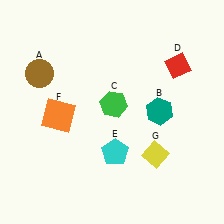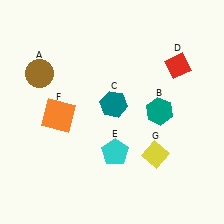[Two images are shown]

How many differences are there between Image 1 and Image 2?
There is 1 difference between the two images.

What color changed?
The hexagon (C) changed from green in Image 1 to teal in Image 2.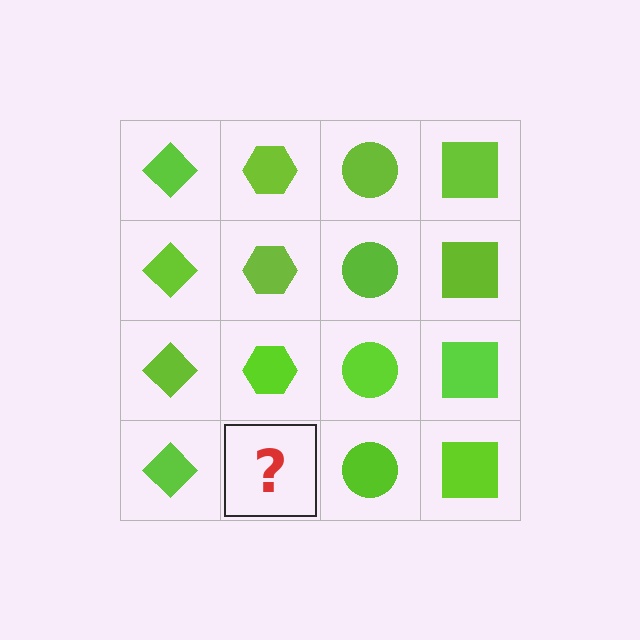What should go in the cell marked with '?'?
The missing cell should contain a lime hexagon.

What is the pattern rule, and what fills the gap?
The rule is that each column has a consistent shape. The gap should be filled with a lime hexagon.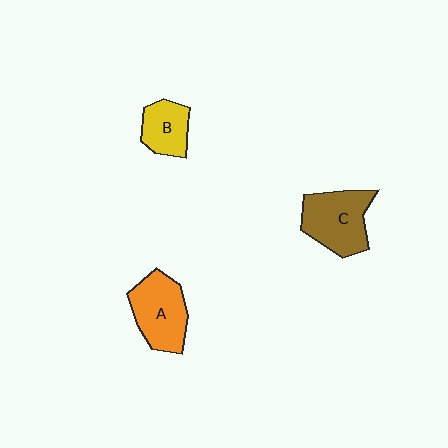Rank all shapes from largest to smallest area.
From largest to smallest: C (brown), A (orange), B (yellow).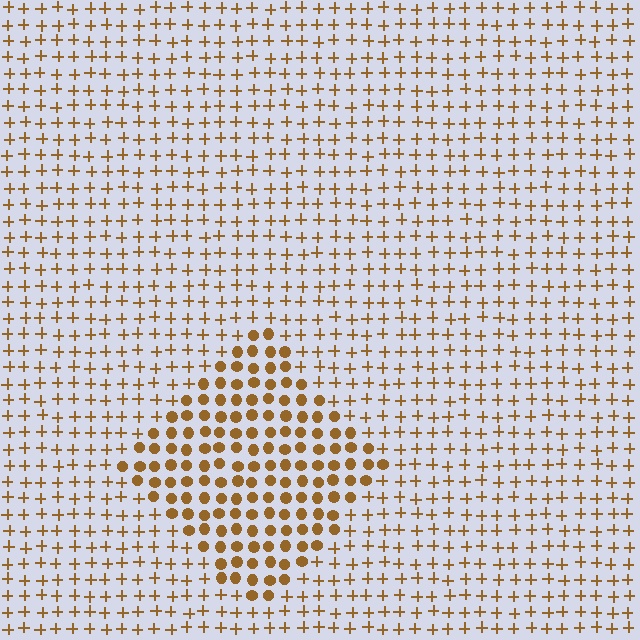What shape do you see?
I see a diamond.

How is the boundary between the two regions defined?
The boundary is defined by a change in element shape: circles inside vs. plus signs outside. All elements share the same color and spacing.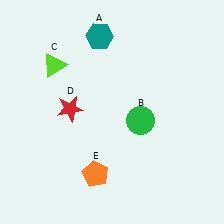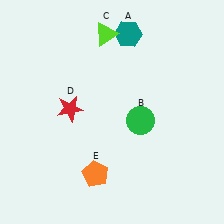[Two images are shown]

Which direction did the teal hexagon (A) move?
The teal hexagon (A) moved right.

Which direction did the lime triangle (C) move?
The lime triangle (C) moved right.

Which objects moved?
The objects that moved are: the teal hexagon (A), the lime triangle (C).